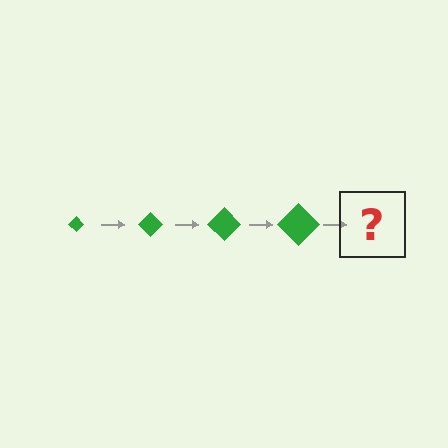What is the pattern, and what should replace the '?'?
The pattern is that the diamond gets progressively larger each step. The '?' should be a green diamond, larger than the previous one.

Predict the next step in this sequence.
The next step is a green diamond, larger than the previous one.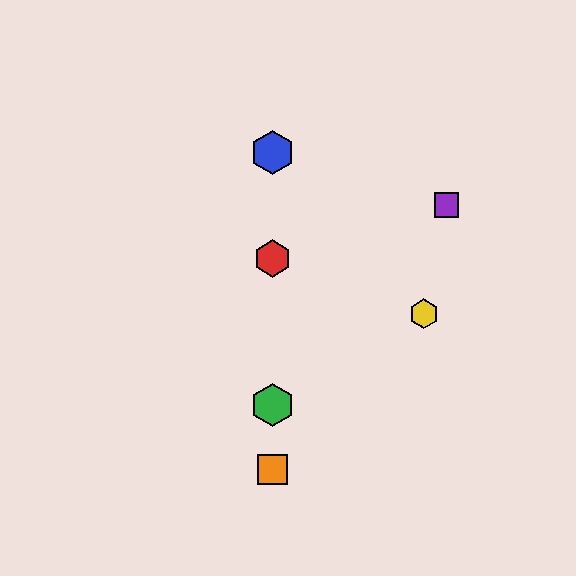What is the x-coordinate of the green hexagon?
The green hexagon is at x≈272.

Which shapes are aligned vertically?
The red hexagon, the blue hexagon, the green hexagon, the orange square are aligned vertically.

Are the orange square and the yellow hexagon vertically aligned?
No, the orange square is at x≈272 and the yellow hexagon is at x≈424.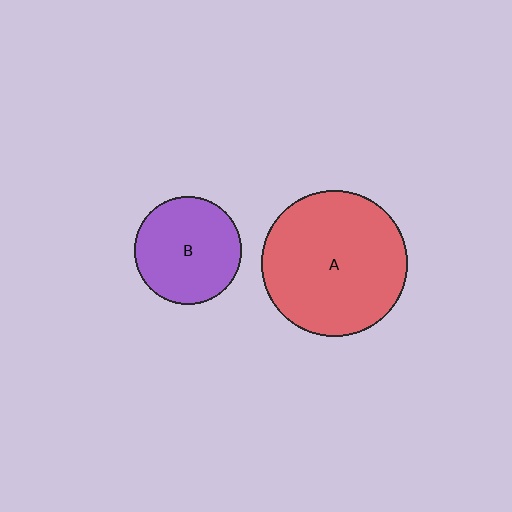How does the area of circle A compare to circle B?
Approximately 1.8 times.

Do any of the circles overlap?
No, none of the circles overlap.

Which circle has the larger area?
Circle A (red).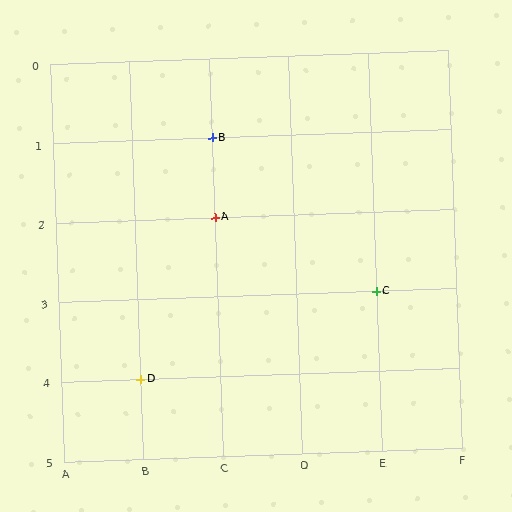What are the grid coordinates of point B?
Point B is at grid coordinates (C, 1).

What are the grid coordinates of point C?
Point C is at grid coordinates (E, 3).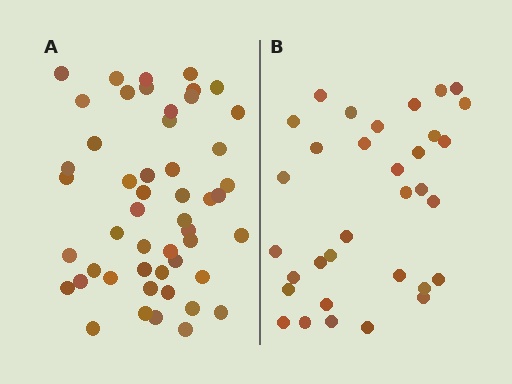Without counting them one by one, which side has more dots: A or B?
Region A (the left region) has more dots.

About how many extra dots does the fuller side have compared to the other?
Region A has approximately 15 more dots than region B.